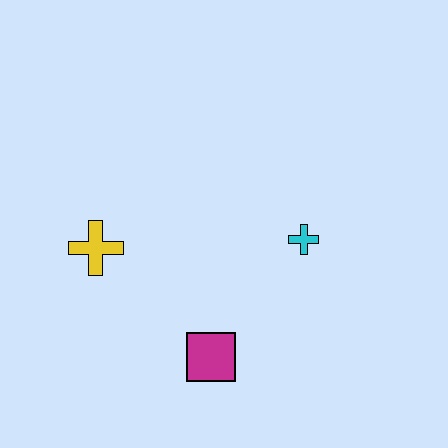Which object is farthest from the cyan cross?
The yellow cross is farthest from the cyan cross.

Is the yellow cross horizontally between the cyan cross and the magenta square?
No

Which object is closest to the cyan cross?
The magenta square is closest to the cyan cross.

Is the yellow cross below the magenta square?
No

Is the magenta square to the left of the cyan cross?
Yes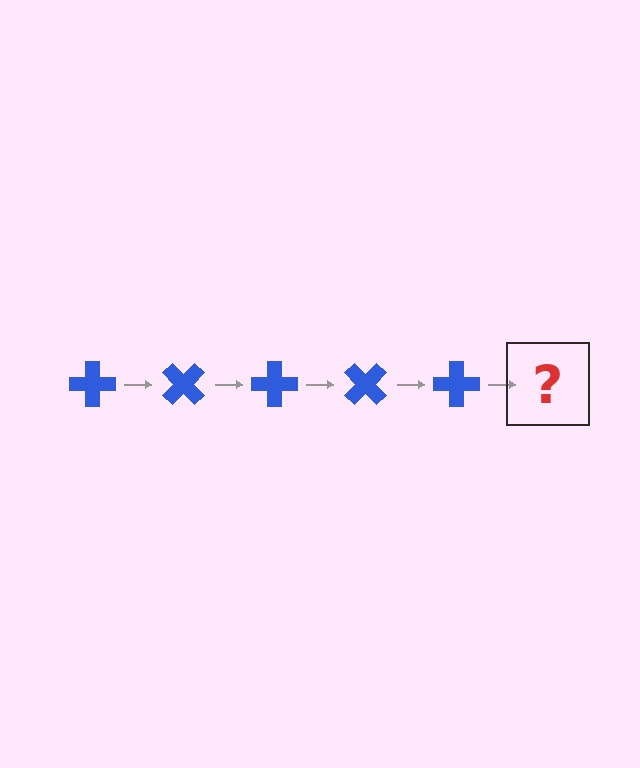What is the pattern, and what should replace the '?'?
The pattern is that the cross rotates 45 degrees each step. The '?' should be a blue cross rotated 225 degrees.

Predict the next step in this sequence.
The next step is a blue cross rotated 225 degrees.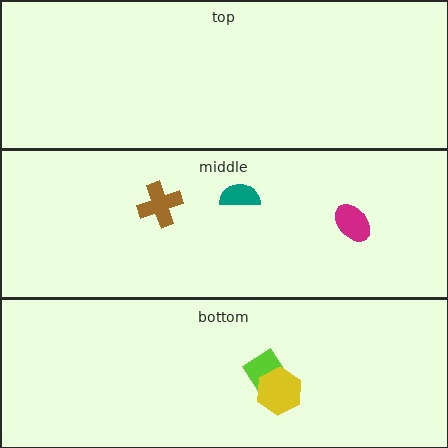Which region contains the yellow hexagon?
The bottom region.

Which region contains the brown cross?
The middle region.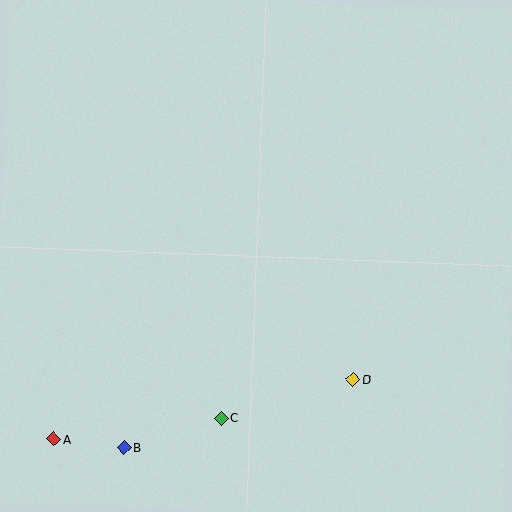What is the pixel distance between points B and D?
The distance between B and D is 239 pixels.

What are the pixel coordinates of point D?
Point D is at (353, 380).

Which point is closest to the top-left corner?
Point A is closest to the top-left corner.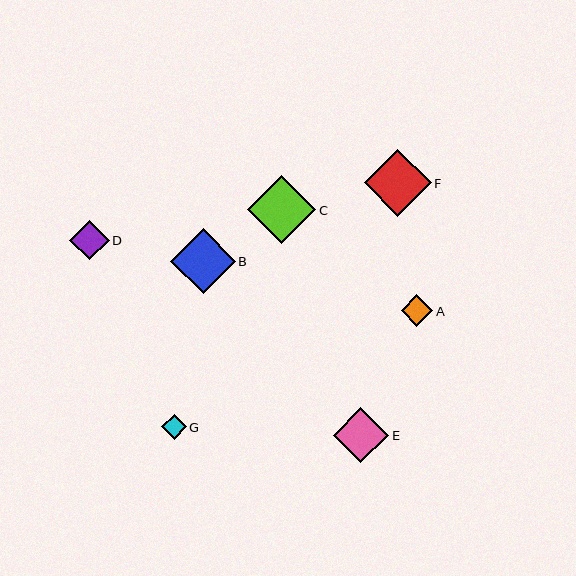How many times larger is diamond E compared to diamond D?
Diamond E is approximately 1.4 times the size of diamond D.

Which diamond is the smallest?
Diamond G is the smallest with a size of approximately 24 pixels.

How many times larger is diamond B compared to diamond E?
Diamond B is approximately 1.2 times the size of diamond E.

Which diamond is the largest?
Diamond C is the largest with a size of approximately 68 pixels.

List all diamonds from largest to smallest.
From largest to smallest: C, F, B, E, D, A, G.